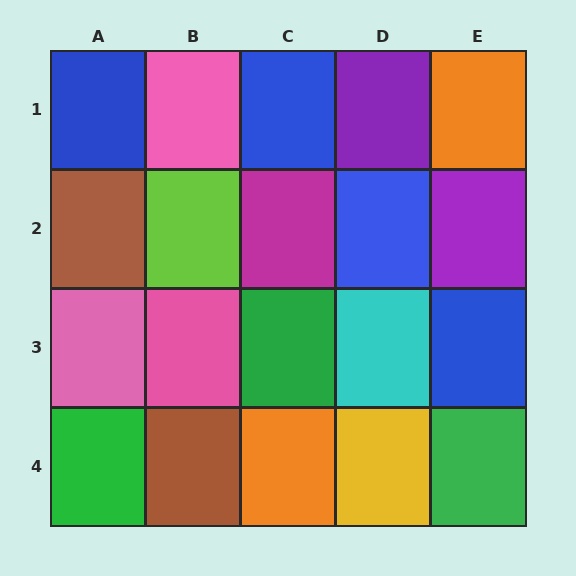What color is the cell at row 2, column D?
Blue.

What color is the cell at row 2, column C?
Magenta.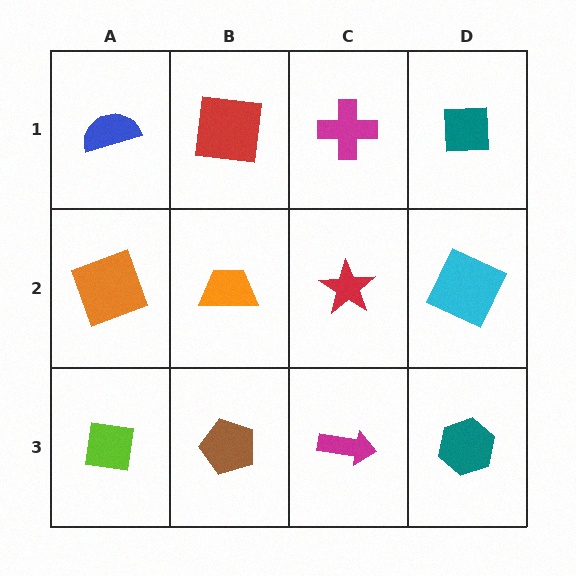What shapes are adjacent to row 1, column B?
An orange trapezoid (row 2, column B), a blue semicircle (row 1, column A), a magenta cross (row 1, column C).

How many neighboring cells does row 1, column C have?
3.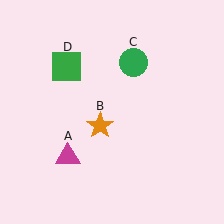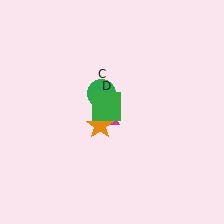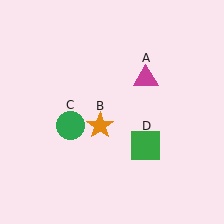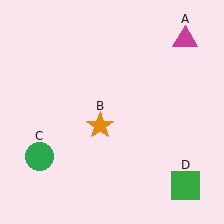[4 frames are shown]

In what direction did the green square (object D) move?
The green square (object D) moved down and to the right.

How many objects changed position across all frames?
3 objects changed position: magenta triangle (object A), green circle (object C), green square (object D).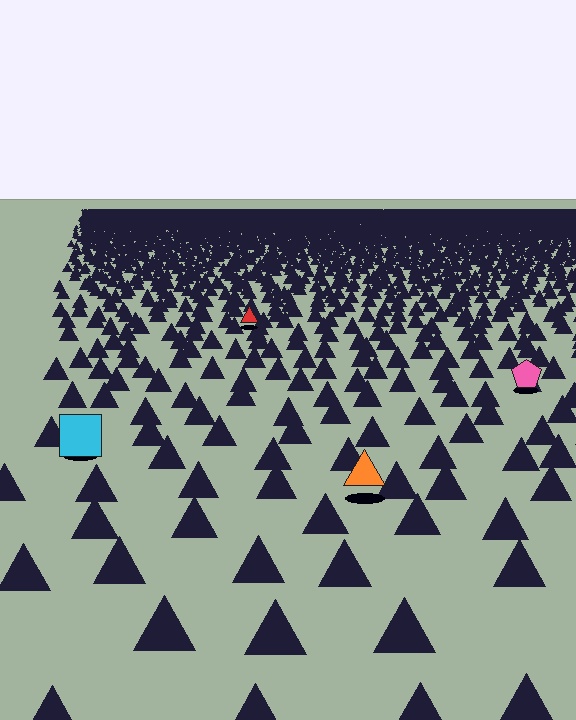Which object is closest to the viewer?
The orange triangle is closest. The texture marks near it are larger and more spread out.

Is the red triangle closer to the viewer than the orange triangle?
No. The orange triangle is closer — you can tell from the texture gradient: the ground texture is coarser near it.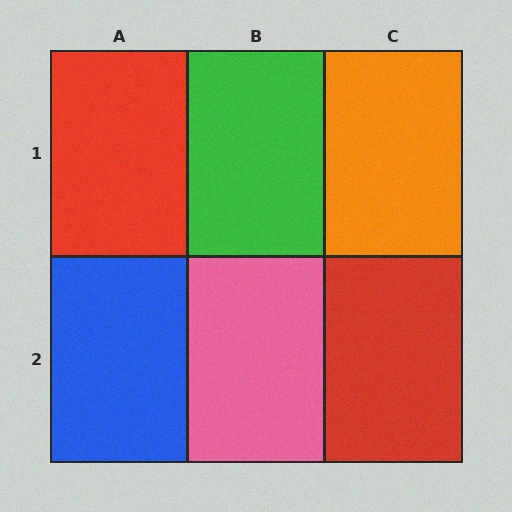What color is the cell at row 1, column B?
Green.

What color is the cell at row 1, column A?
Red.